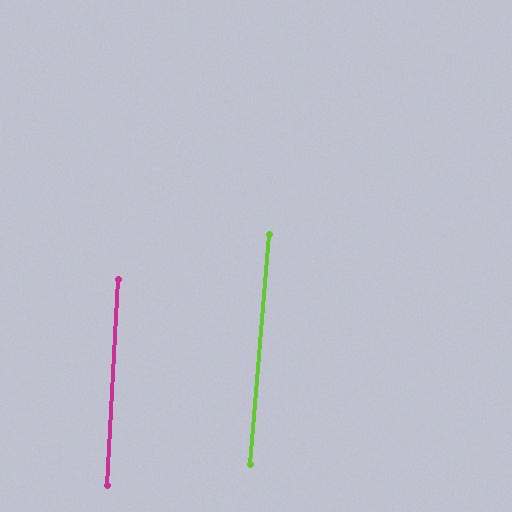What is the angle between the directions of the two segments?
Approximately 1 degree.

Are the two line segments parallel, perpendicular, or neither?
Parallel — their directions differ by only 1.5°.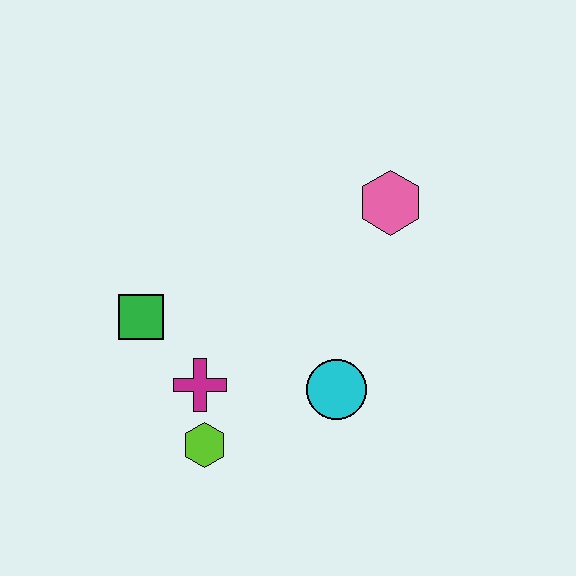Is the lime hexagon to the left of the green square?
No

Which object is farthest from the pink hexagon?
The lime hexagon is farthest from the pink hexagon.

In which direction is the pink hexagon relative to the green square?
The pink hexagon is to the right of the green square.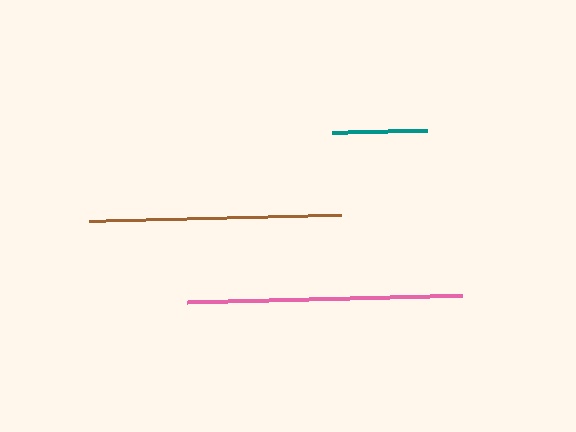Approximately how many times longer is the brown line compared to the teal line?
The brown line is approximately 2.7 times the length of the teal line.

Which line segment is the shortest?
The teal line is the shortest at approximately 95 pixels.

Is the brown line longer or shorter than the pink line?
The pink line is longer than the brown line.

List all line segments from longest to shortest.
From longest to shortest: pink, brown, teal.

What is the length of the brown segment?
The brown segment is approximately 252 pixels long.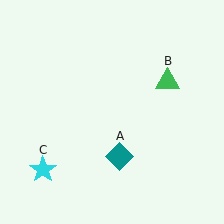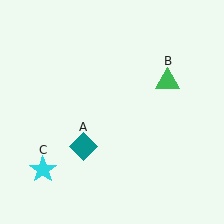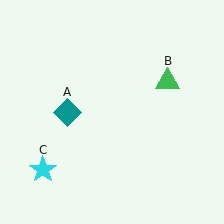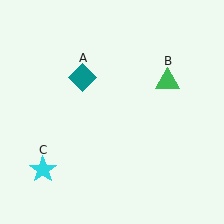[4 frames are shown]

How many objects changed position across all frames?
1 object changed position: teal diamond (object A).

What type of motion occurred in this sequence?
The teal diamond (object A) rotated clockwise around the center of the scene.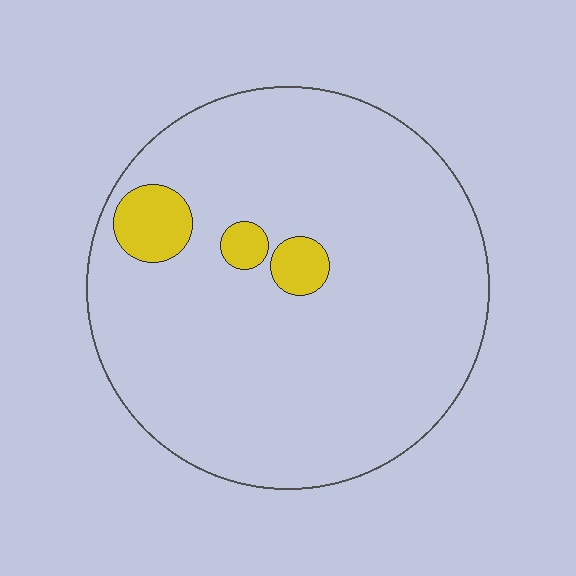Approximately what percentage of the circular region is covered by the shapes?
Approximately 10%.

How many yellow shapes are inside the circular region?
3.